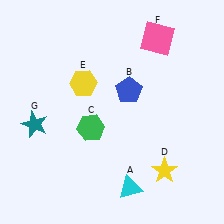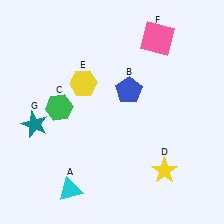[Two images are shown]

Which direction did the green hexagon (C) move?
The green hexagon (C) moved left.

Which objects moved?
The objects that moved are: the cyan triangle (A), the green hexagon (C).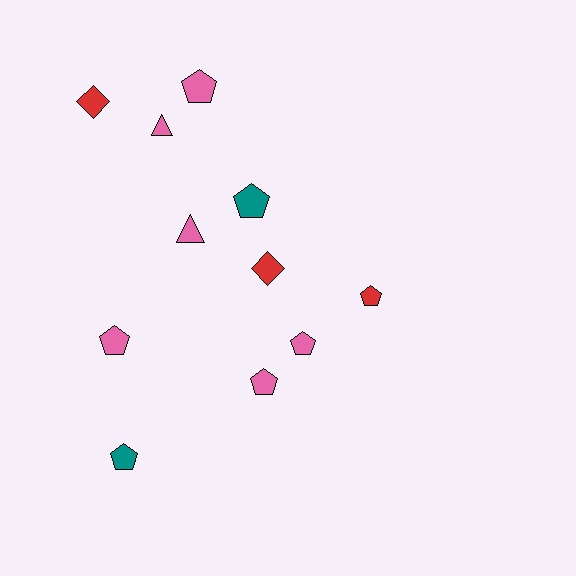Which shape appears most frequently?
Pentagon, with 7 objects.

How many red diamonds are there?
There are 2 red diamonds.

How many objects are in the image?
There are 11 objects.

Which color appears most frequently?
Pink, with 6 objects.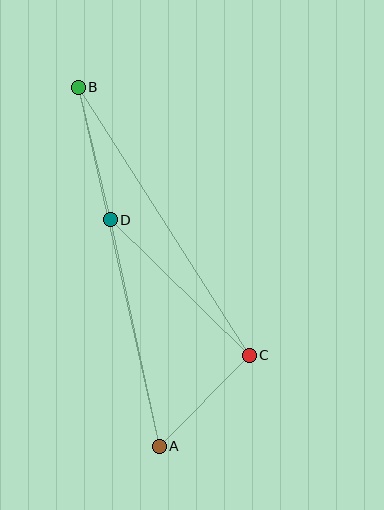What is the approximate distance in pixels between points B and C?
The distance between B and C is approximately 318 pixels.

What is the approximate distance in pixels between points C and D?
The distance between C and D is approximately 194 pixels.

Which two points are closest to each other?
Points A and C are closest to each other.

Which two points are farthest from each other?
Points A and B are farthest from each other.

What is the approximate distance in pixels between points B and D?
The distance between B and D is approximately 137 pixels.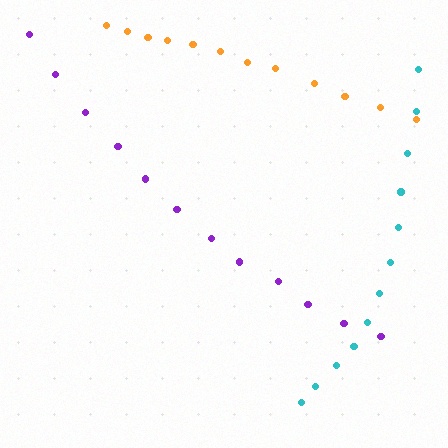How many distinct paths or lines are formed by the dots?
There are 3 distinct paths.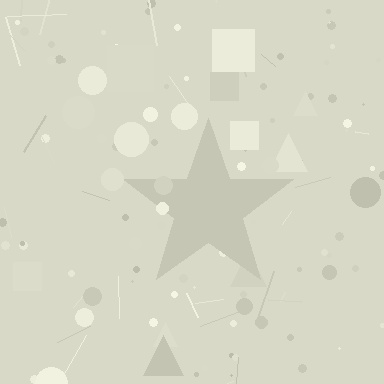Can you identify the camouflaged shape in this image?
The camouflaged shape is a star.